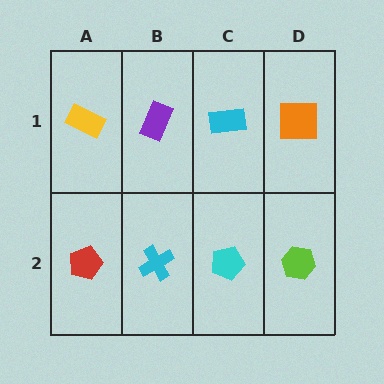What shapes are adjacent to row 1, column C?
A cyan pentagon (row 2, column C), a purple rectangle (row 1, column B), an orange square (row 1, column D).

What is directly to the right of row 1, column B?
A cyan rectangle.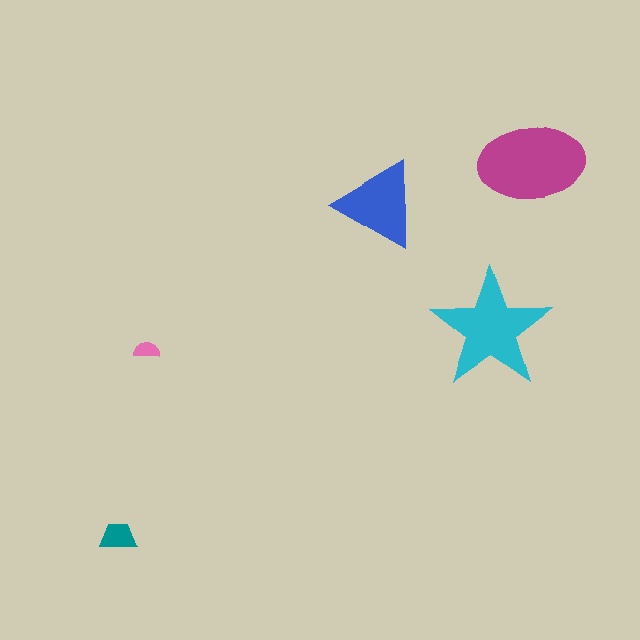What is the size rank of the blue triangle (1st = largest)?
3rd.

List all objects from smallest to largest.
The pink semicircle, the teal trapezoid, the blue triangle, the cyan star, the magenta ellipse.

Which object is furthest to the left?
The teal trapezoid is leftmost.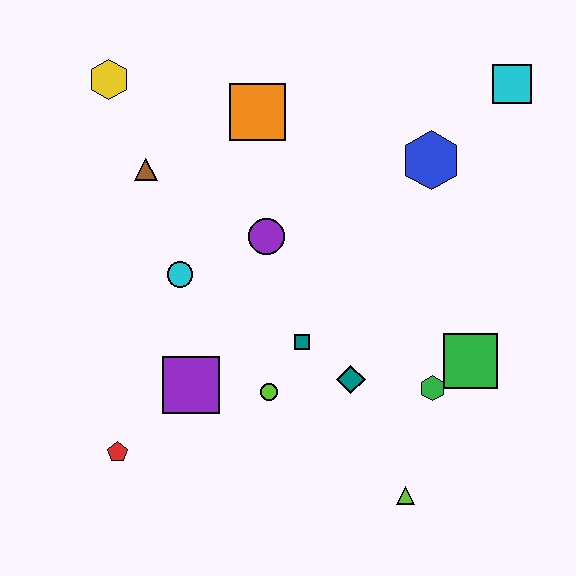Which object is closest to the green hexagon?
The green square is closest to the green hexagon.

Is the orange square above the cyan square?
No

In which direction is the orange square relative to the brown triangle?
The orange square is to the right of the brown triangle.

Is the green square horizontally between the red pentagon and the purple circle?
No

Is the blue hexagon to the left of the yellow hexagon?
No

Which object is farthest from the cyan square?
The red pentagon is farthest from the cyan square.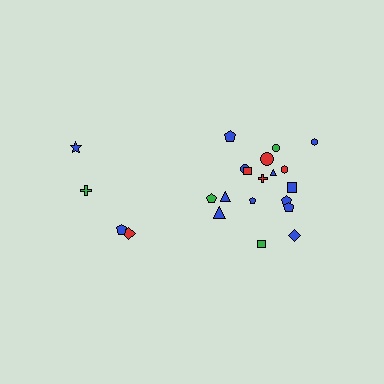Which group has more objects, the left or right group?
The right group.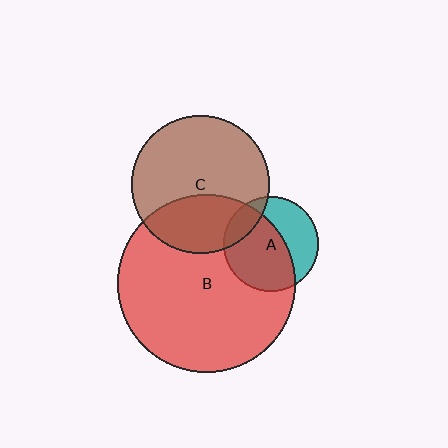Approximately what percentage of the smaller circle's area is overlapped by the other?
Approximately 35%.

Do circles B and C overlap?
Yes.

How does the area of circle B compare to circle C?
Approximately 1.7 times.